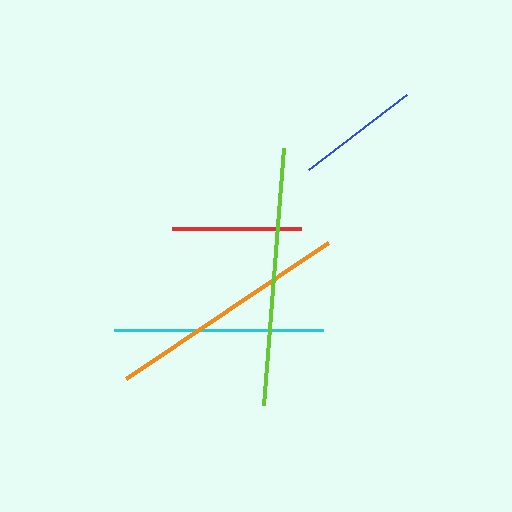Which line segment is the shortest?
The blue line is the shortest at approximately 123 pixels.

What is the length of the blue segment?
The blue segment is approximately 123 pixels long.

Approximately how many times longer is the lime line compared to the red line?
The lime line is approximately 2.0 times the length of the red line.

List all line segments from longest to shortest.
From longest to shortest: lime, orange, cyan, red, blue.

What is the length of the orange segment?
The orange segment is approximately 243 pixels long.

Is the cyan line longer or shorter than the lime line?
The lime line is longer than the cyan line.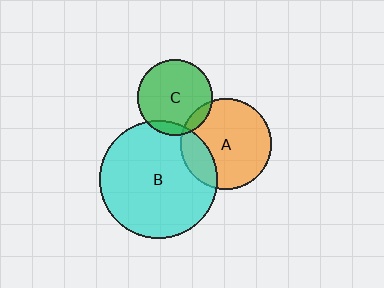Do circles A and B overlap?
Yes.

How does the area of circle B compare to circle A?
Approximately 1.7 times.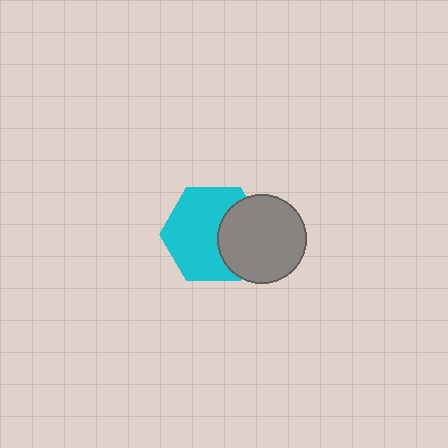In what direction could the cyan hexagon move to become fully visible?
The cyan hexagon could move left. That would shift it out from behind the gray circle entirely.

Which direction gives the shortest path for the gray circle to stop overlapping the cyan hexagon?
Moving right gives the shortest separation.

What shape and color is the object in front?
The object in front is a gray circle.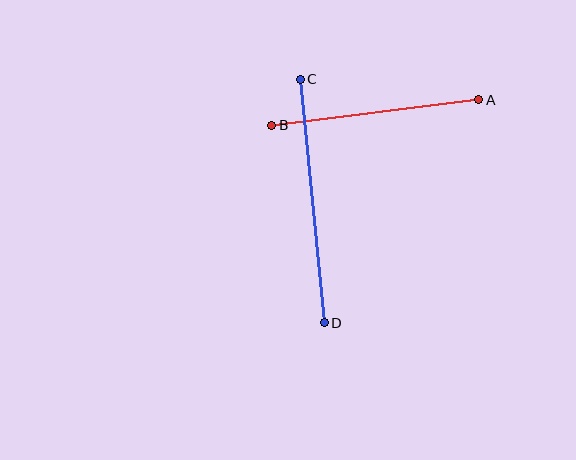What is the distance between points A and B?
The distance is approximately 209 pixels.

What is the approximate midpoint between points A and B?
The midpoint is at approximately (375, 112) pixels.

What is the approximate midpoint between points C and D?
The midpoint is at approximately (312, 201) pixels.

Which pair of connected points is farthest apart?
Points C and D are farthest apart.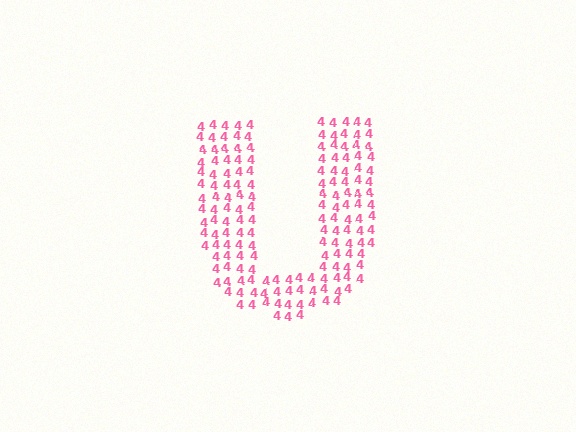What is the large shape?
The large shape is the letter U.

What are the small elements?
The small elements are digit 4's.